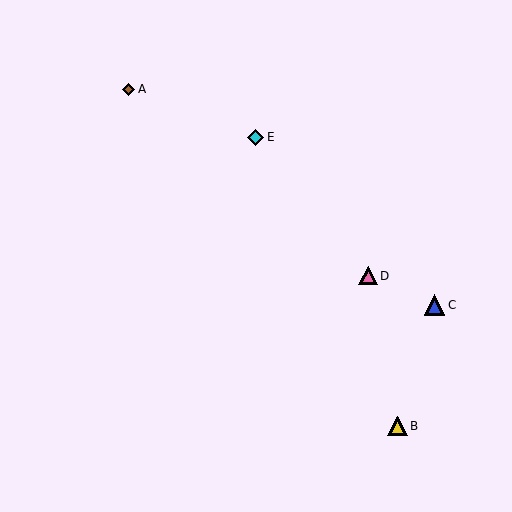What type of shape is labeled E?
Shape E is a cyan diamond.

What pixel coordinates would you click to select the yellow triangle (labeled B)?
Click at (397, 426) to select the yellow triangle B.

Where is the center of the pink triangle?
The center of the pink triangle is at (368, 276).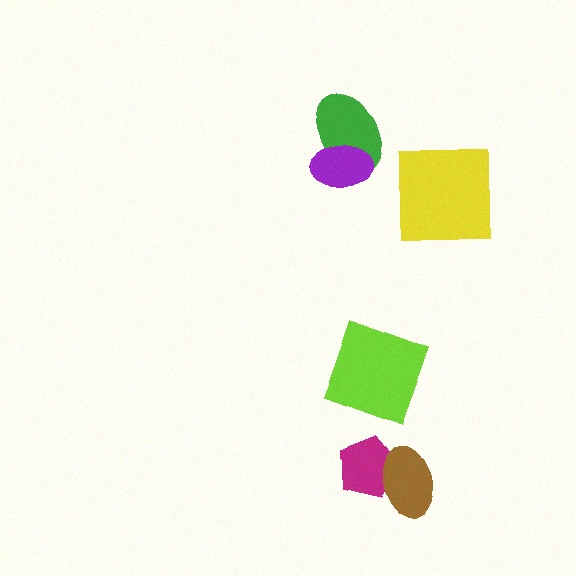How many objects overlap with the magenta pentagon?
1 object overlaps with the magenta pentagon.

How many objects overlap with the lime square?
0 objects overlap with the lime square.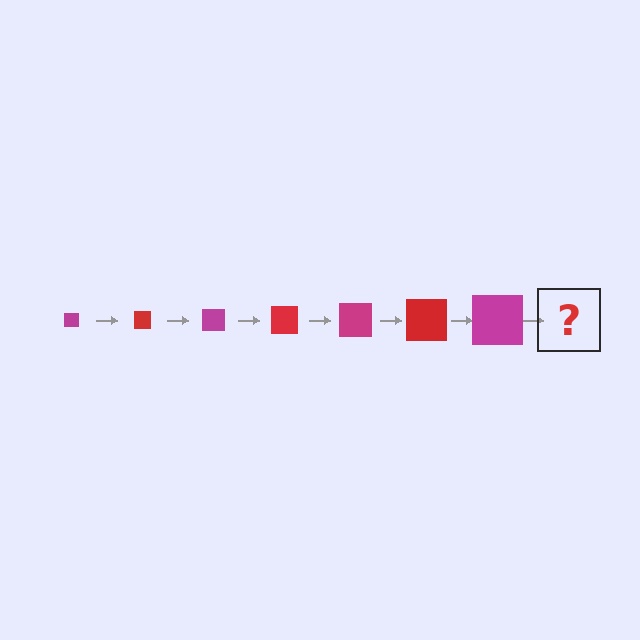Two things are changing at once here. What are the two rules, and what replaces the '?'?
The two rules are that the square grows larger each step and the color cycles through magenta and red. The '?' should be a red square, larger than the previous one.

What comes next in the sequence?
The next element should be a red square, larger than the previous one.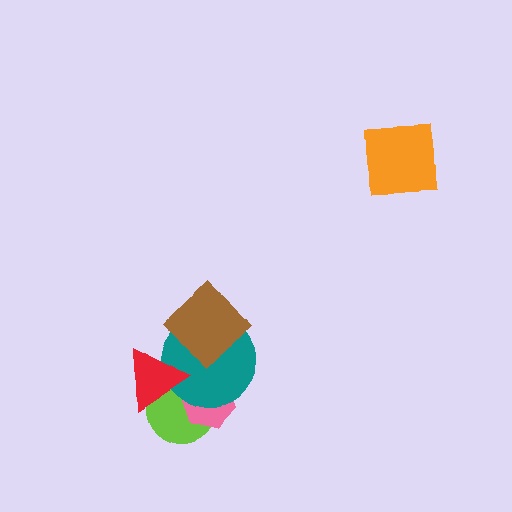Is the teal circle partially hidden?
Yes, it is partially covered by another shape.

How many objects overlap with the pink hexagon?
2 objects overlap with the pink hexagon.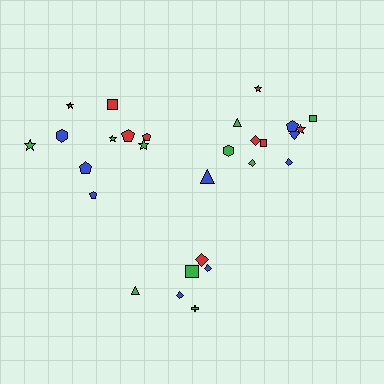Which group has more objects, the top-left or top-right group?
The top-right group.